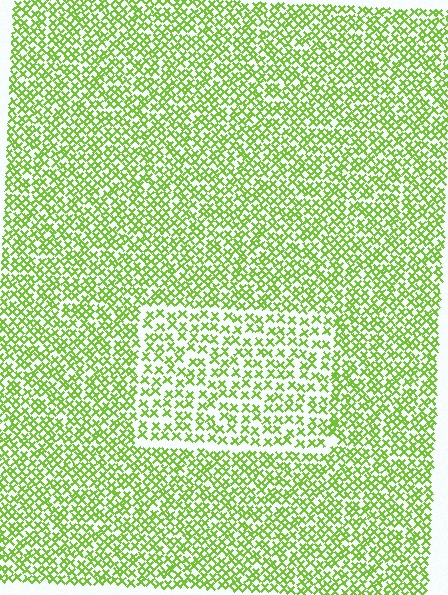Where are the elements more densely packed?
The elements are more densely packed outside the rectangle boundary.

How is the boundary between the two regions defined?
The boundary is defined by a change in element density (approximately 1.6x ratio). All elements are the same color, size, and shape.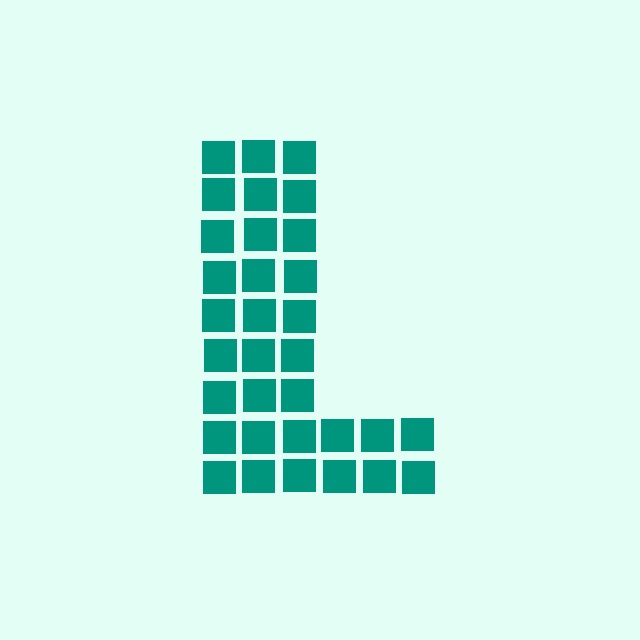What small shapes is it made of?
It is made of small squares.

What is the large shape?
The large shape is the letter L.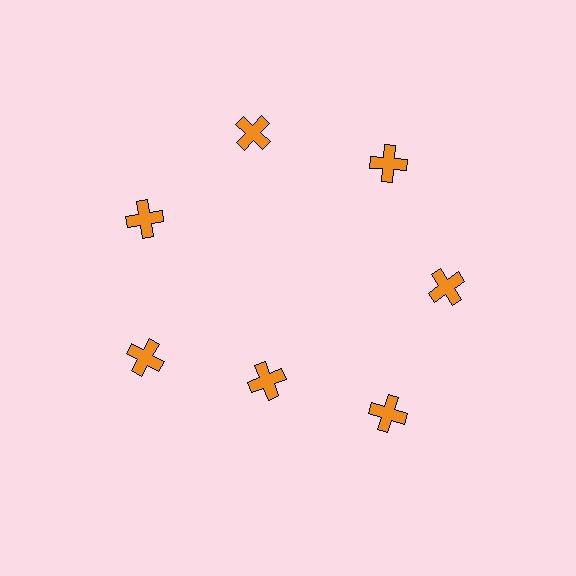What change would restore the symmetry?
The symmetry would be restored by moving it outward, back onto the ring so that all 7 crosses sit at equal angles and equal distance from the center.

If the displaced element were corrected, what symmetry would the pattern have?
It would have 7-fold rotational symmetry — the pattern would map onto itself every 51 degrees.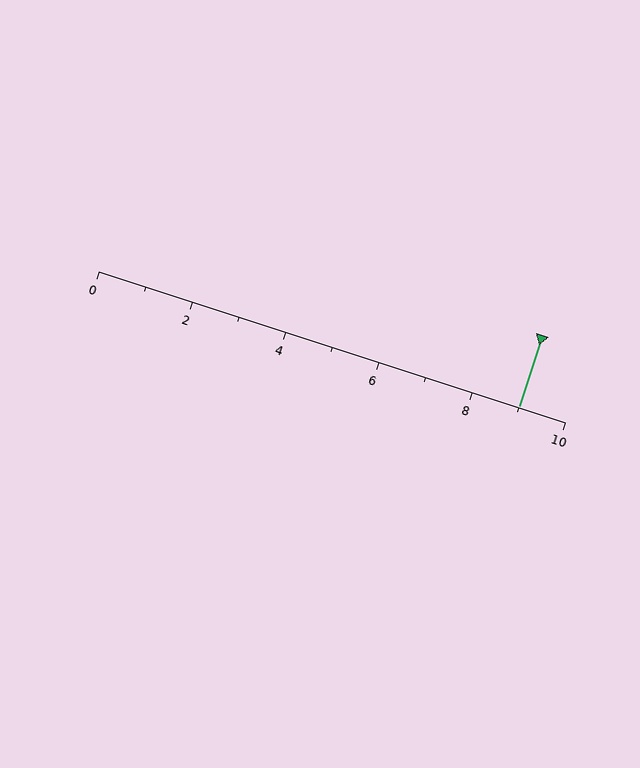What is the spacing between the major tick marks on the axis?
The major ticks are spaced 2 apart.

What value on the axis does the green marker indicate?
The marker indicates approximately 9.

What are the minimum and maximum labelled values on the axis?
The axis runs from 0 to 10.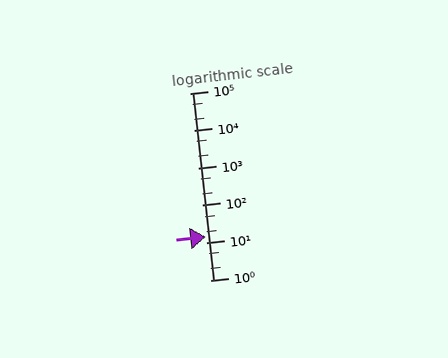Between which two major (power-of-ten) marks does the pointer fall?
The pointer is between 10 and 100.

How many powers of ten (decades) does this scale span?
The scale spans 5 decades, from 1 to 100000.